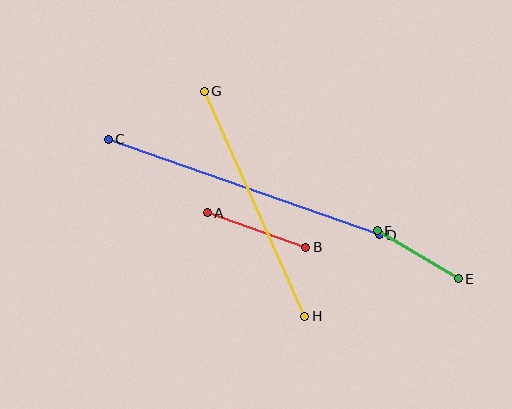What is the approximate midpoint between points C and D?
The midpoint is at approximately (244, 187) pixels.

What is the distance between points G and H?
The distance is approximately 247 pixels.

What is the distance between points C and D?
The distance is approximately 287 pixels.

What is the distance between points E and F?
The distance is approximately 94 pixels.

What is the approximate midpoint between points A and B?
The midpoint is at approximately (256, 230) pixels.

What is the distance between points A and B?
The distance is approximately 105 pixels.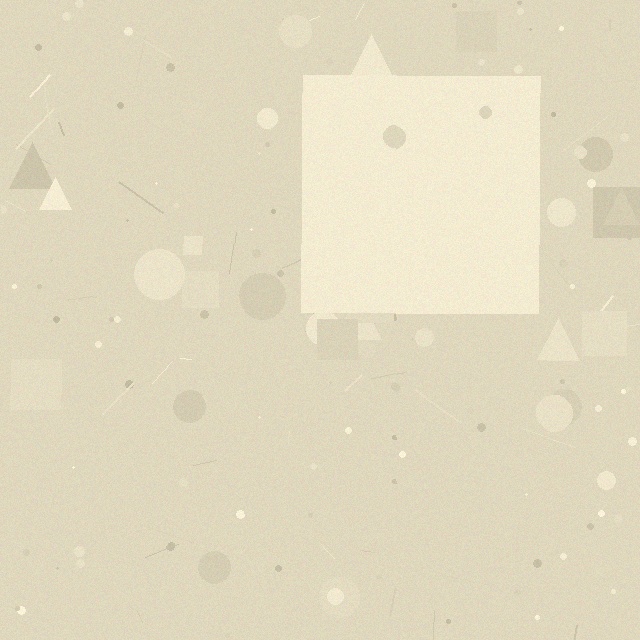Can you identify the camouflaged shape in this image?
The camouflaged shape is a square.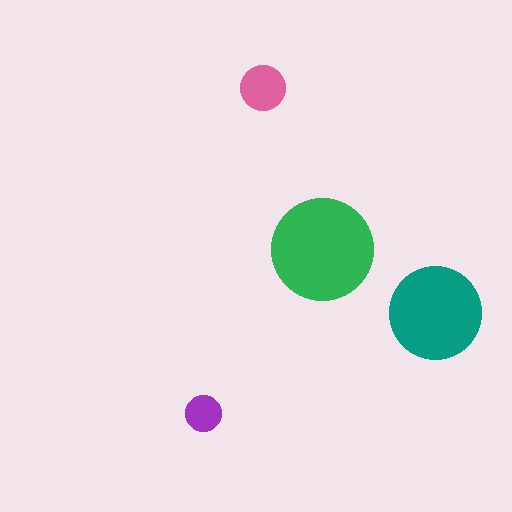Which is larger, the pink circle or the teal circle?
The teal one.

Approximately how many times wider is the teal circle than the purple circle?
About 2.5 times wider.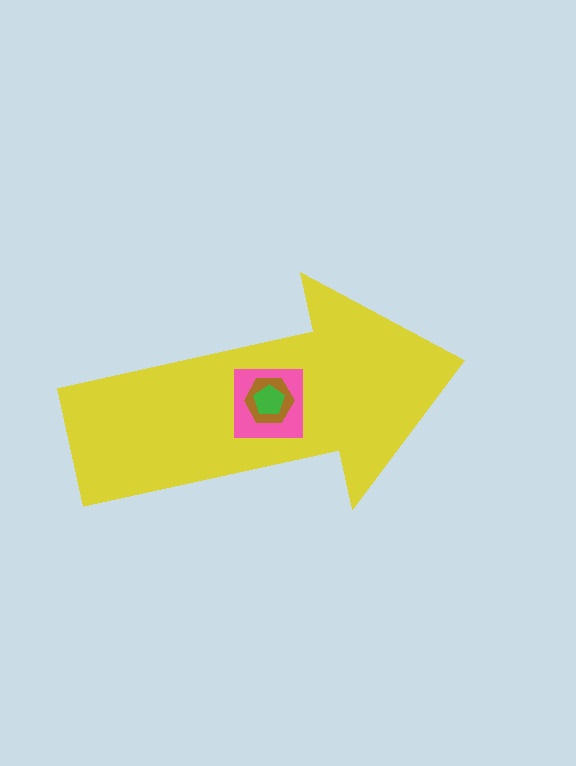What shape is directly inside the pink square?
The brown hexagon.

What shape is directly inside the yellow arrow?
The pink square.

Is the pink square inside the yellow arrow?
Yes.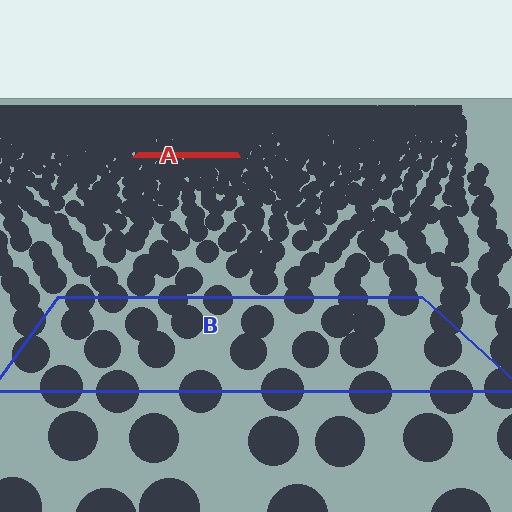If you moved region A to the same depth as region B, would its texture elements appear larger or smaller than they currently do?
They would appear larger. At a closer depth, the same texture elements are projected at a bigger on-screen size.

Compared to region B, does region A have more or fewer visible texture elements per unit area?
Region A has more texture elements per unit area — they are packed more densely because it is farther away.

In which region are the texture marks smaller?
The texture marks are smaller in region A, because it is farther away.